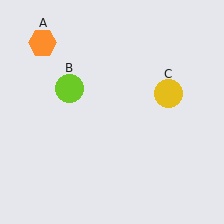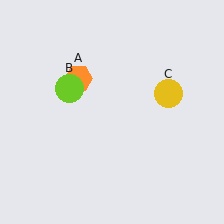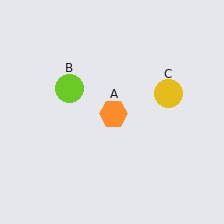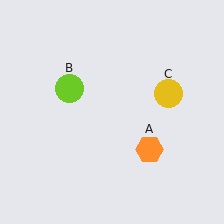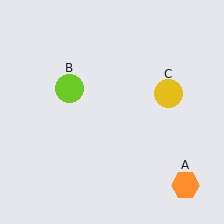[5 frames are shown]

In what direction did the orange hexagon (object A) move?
The orange hexagon (object A) moved down and to the right.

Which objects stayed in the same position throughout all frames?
Lime circle (object B) and yellow circle (object C) remained stationary.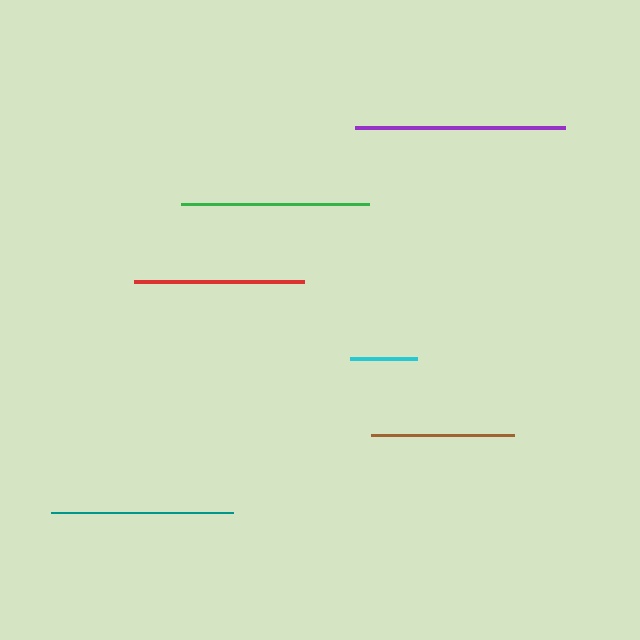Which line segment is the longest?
The purple line is the longest at approximately 210 pixels.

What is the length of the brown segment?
The brown segment is approximately 143 pixels long.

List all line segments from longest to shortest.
From longest to shortest: purple, green, teal, red, brown, cyan.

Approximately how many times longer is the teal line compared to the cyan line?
The teal line is approximately 2.7 times the length of the cyan line.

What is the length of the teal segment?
The teal segment is approximately 182 pixels long.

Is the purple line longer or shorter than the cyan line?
The purple line is longer than the cyan line.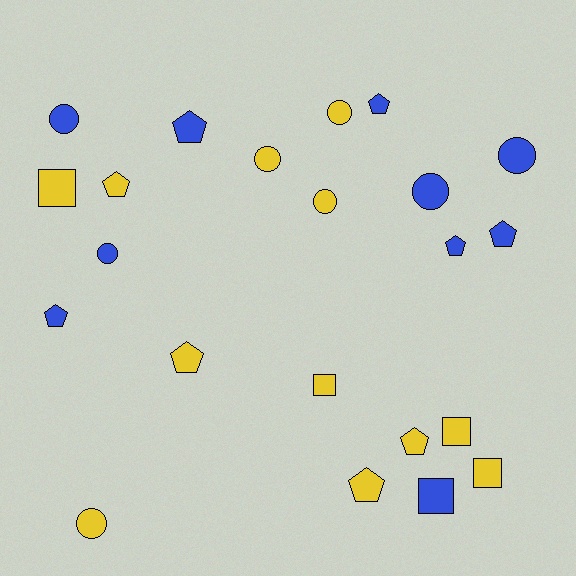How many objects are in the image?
There are 22 objects.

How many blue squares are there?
There is 1 blue square.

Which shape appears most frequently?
Pentagon, with 9 objects.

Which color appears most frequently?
Yellow, with 12 objects.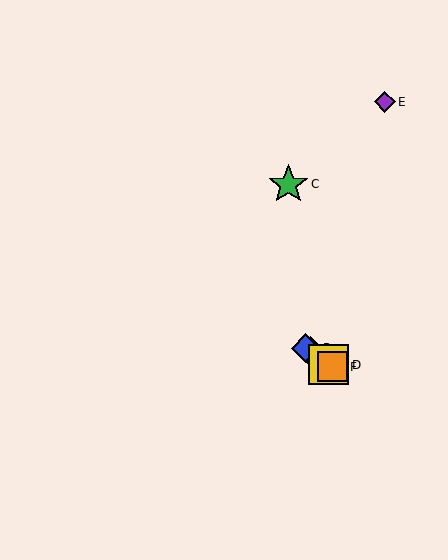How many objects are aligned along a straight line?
4 objects (A, B, D, F) are aligned along a straight line.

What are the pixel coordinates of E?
Object E is at (385, 102).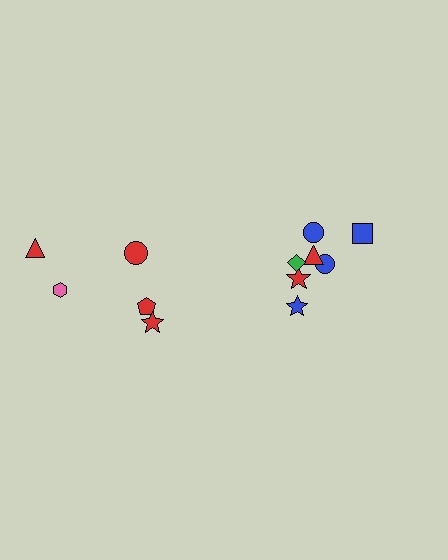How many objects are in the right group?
There are 7 objects.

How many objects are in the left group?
There are 5 objects.